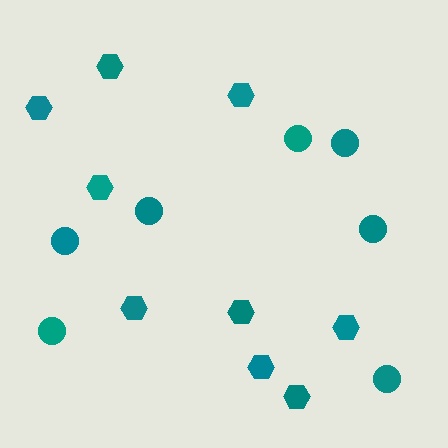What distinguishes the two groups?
There are 2 groups: one group of circles (7) and one group of hexagons (9).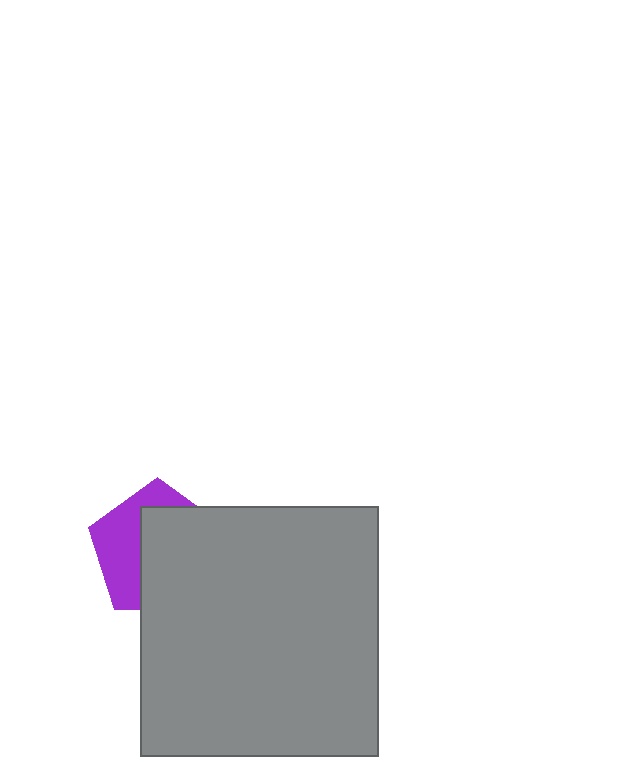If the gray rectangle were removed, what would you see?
You would see the complete purple pentagon.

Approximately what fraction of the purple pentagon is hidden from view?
Roughly 60% of the purple pentagon is hidden behind the gray rectangle.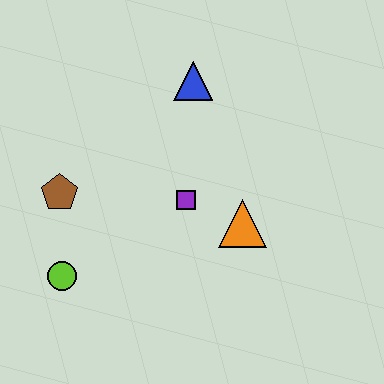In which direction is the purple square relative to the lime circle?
The purple square is to the right of the lime circle.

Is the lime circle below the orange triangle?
Yes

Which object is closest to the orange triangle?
The purple square is closest to the orange triangle.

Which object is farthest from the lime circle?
The blue triangle is farthest from the lime circle.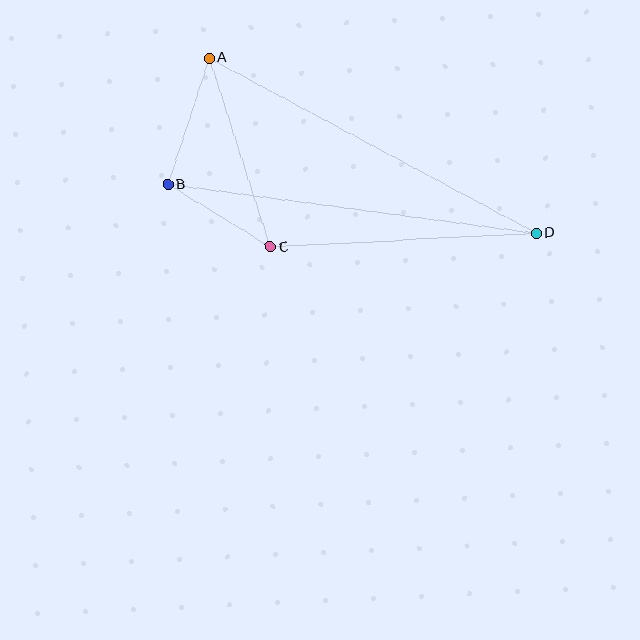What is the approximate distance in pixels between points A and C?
The distance between A and C is approximately 198 pixels.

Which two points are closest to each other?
Points B and C are closest to each other.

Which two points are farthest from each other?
Points B and D are farthest from each other.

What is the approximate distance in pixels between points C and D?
The distance between C and D is approximately 267 pixels.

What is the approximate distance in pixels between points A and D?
The distance between A and D is approximately 371 pixels.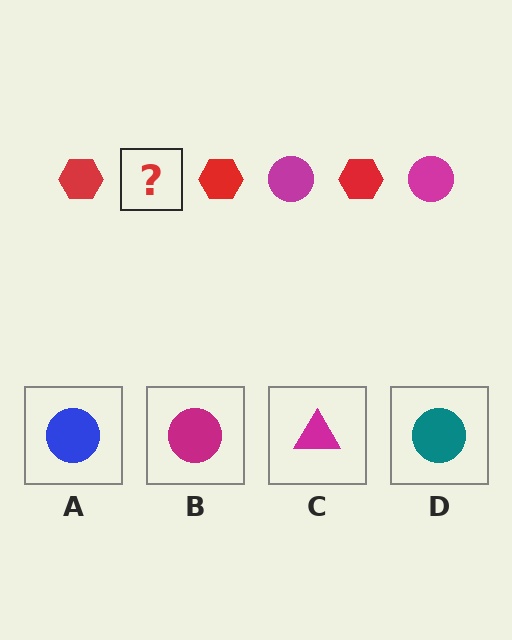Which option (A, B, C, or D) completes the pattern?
B.